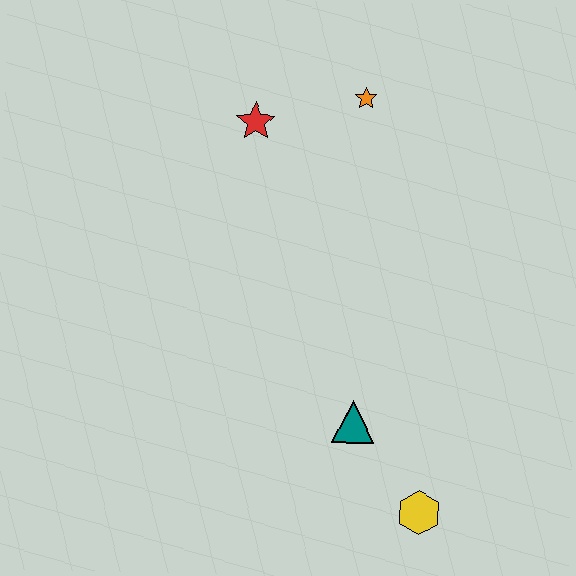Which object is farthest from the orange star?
The yellow hexagon is farthest from the orange star.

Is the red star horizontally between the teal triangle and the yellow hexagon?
No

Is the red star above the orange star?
No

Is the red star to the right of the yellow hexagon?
No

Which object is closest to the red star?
The orange star is closest to the red star.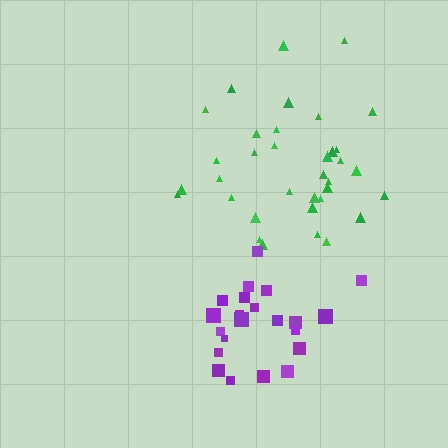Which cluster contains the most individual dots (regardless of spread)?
Green (35).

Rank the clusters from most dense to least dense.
purple, green.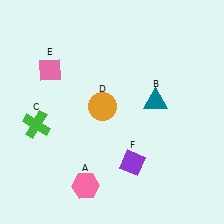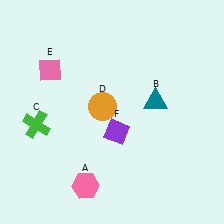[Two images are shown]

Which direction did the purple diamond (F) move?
The purple diamond (F) moved up.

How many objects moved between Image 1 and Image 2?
1 object moved between the two images.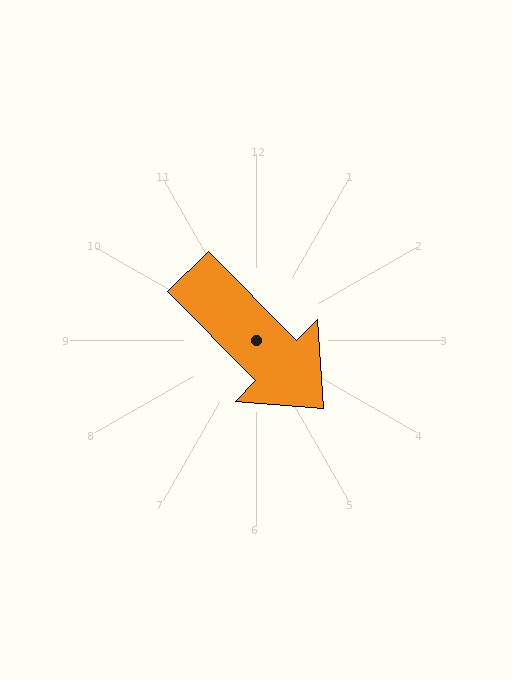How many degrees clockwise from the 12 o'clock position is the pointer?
Approximately 135 degrees.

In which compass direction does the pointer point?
Southeast.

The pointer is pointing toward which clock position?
Roughly 5 o'clock.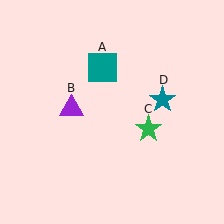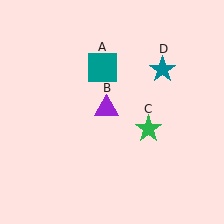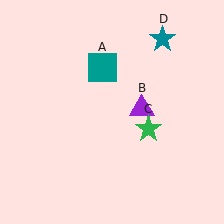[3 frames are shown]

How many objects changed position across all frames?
2 objects changed position: purple triangle (object B), teal star (object D).